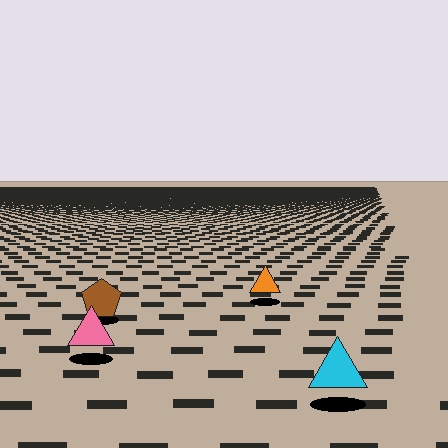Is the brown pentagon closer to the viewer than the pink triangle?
No. The pink triangle is closer — you can tell from the texture gradient: the ground texture is coarser near it.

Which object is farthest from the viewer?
The orange triangle is farthest from the viewer. It appears smaller and the ground texture around it is denser.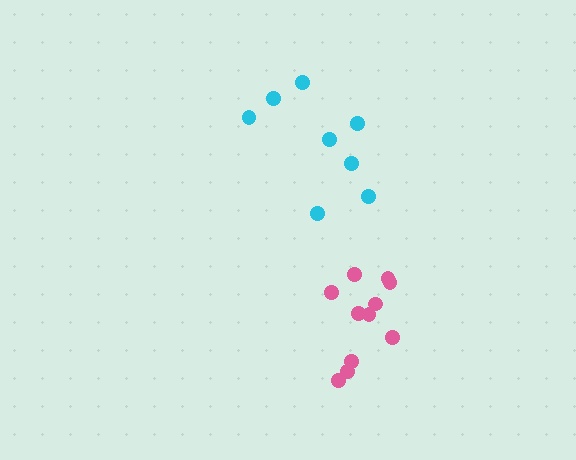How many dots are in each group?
Group 1: 11 dots, Group 2: 8 dots (19 total).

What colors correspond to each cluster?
The clusters are colored: pink, cyan.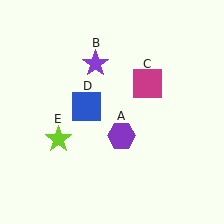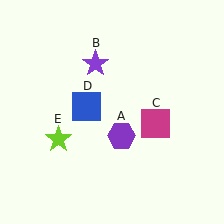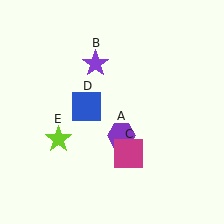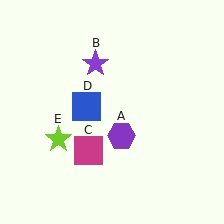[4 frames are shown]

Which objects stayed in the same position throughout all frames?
Purple hexagon (object A) and purple star (object B) and blue square (object D) and lime star (object E) remained stationary.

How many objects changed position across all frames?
1 object changed position: magenta square (object C).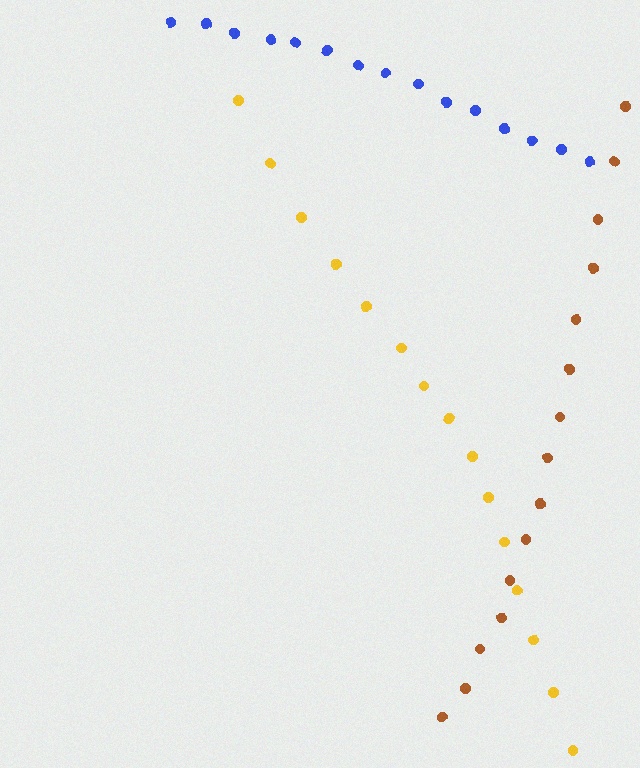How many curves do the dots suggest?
There are 3 distinct paths.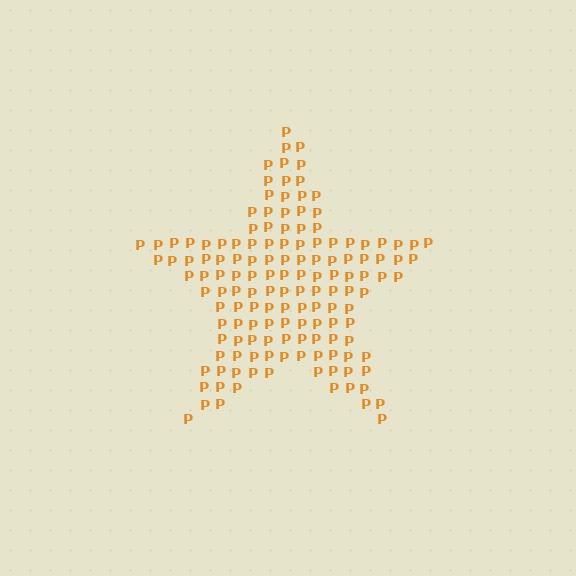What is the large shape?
The large shape is a star.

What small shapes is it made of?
It is made of small letter P's.